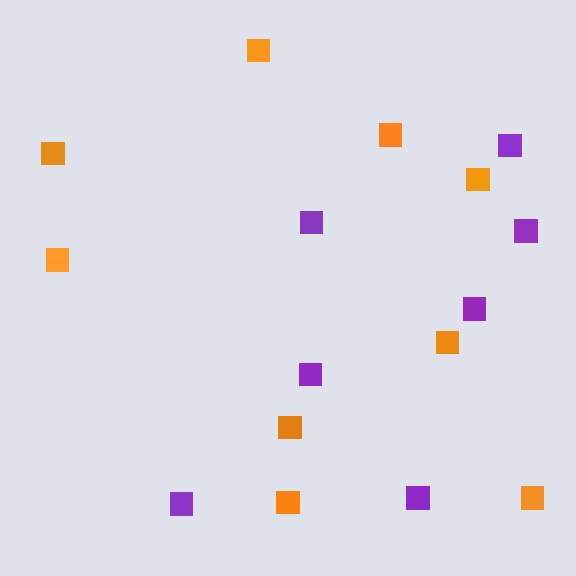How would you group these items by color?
There are 2 groups: one group of orange squares (9) and one group of purple squares (7).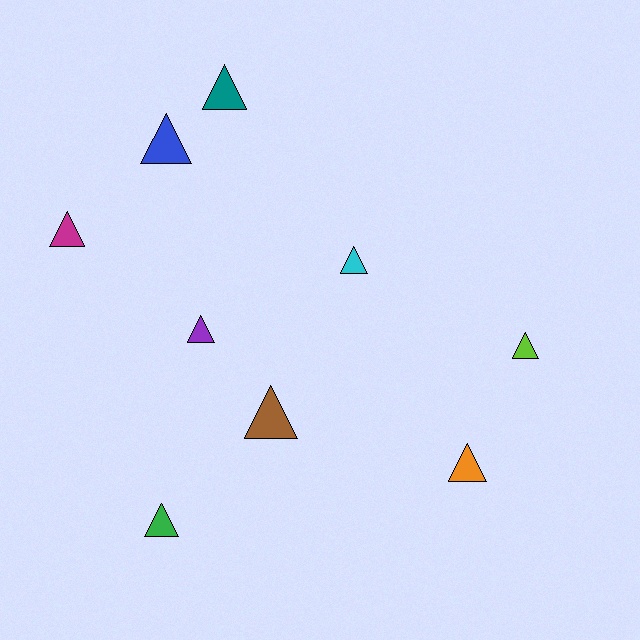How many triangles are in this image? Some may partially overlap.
There are 9 triangles.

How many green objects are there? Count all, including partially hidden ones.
There is 1 green object.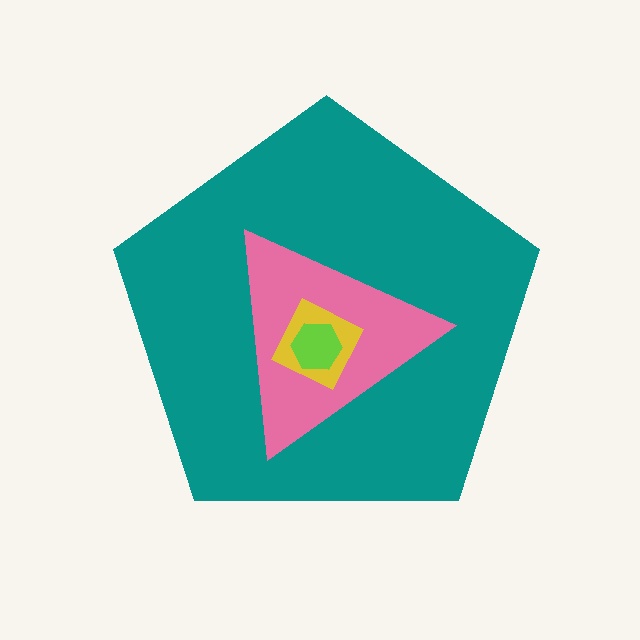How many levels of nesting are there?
4.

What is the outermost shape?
The teal pentagon.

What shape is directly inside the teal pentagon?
The pink triangle.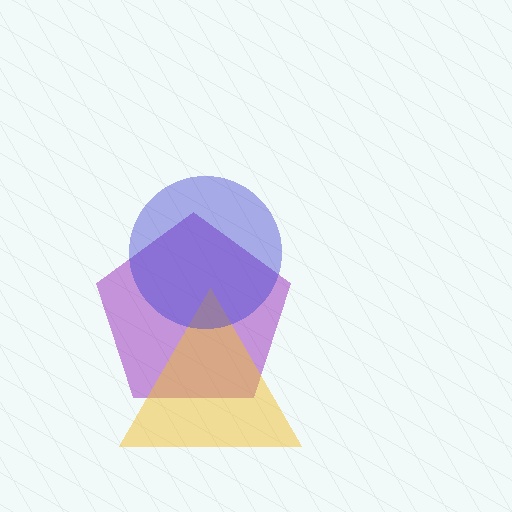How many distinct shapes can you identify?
There are 3 distinct shapes: a purple pentagon, a yellow triangle, a blue circle.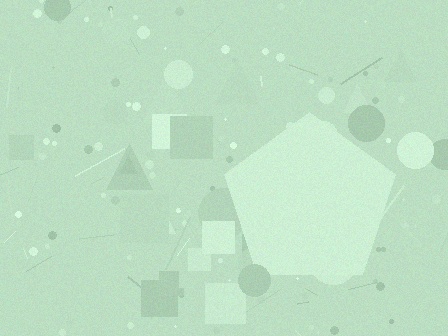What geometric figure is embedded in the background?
A pentagon is embedded in the background.